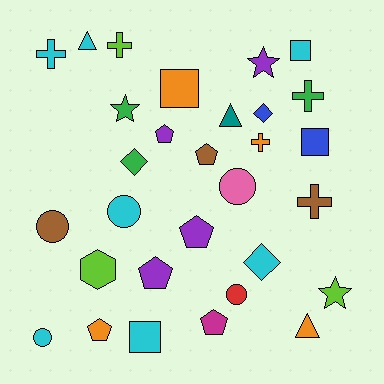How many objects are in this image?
There are 30 objects.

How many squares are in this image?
There are 4 squares.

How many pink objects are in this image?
There is 1 pink object.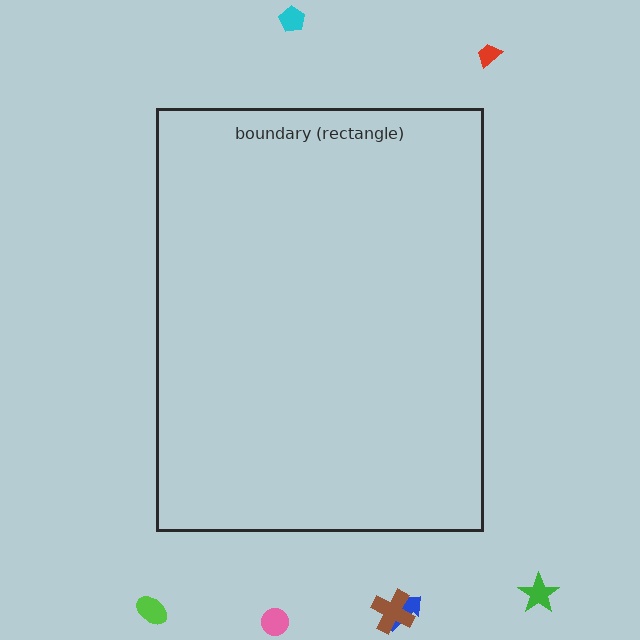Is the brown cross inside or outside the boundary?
Outside.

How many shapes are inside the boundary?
0 inside, 7 outside.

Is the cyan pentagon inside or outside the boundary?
Outside.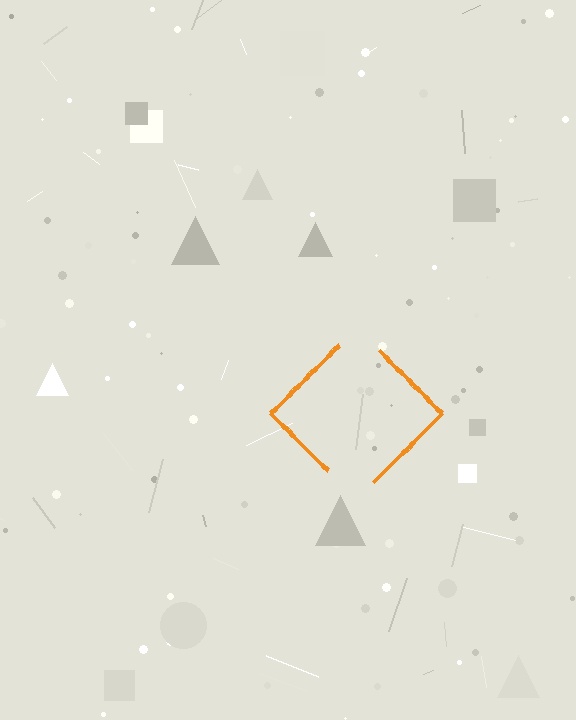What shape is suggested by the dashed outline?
The dashed outline suggests a diamond.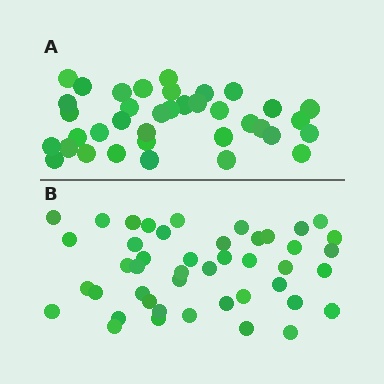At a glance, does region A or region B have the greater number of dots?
Region B (the bottom region) has more dots.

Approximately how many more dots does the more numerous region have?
Region B has roughly 8 or so more dots than region A.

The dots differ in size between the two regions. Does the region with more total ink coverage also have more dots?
No. Region A has more total ink coverage because its dots are larger, but region B actually contains more individual dots. Total area can be misleading — the number of items is what matters here.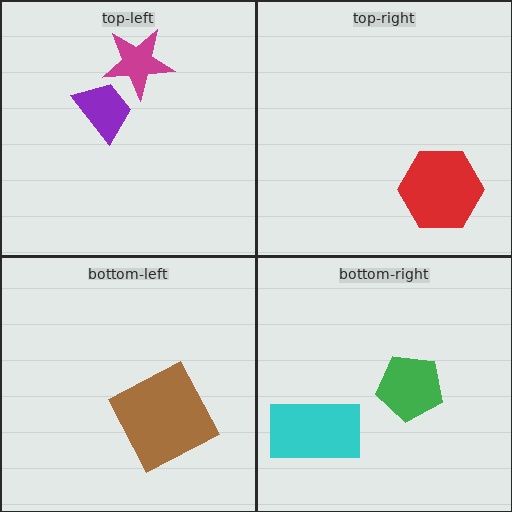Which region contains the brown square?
The bottom-left region.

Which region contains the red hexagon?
The top-right region.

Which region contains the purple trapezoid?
The top-left region.